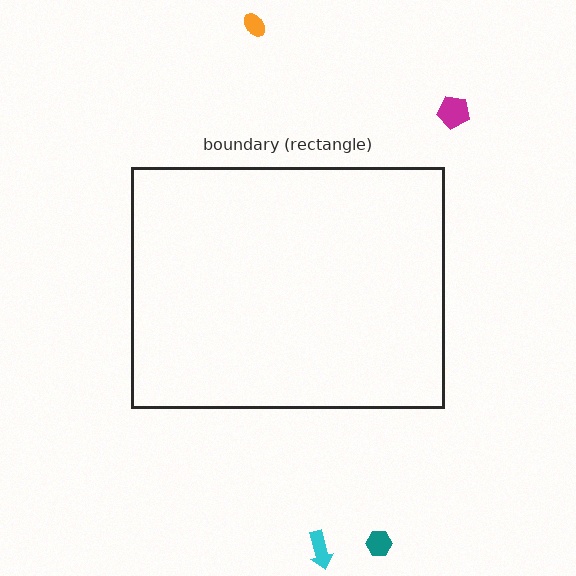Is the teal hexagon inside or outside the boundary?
Outside.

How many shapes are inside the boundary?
0 inside, 4 outside.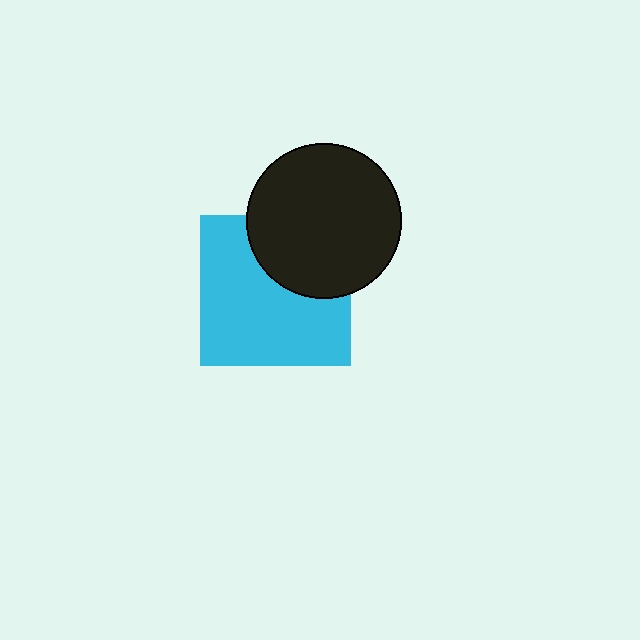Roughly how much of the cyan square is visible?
Most of it is visible (roughly 67%).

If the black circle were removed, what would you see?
You would see the complete cyan square.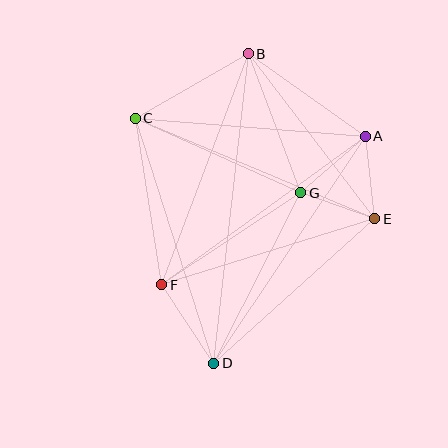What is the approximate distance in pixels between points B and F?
The distance between B and F is approximately 247 pixels.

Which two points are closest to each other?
Points E and G are closest to each other.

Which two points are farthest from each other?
Points B and D are farthest from each other.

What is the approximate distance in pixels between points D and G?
The distance between D and G is approximately 191 pixels.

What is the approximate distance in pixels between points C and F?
The distance between C and F is approximately 169 pixels.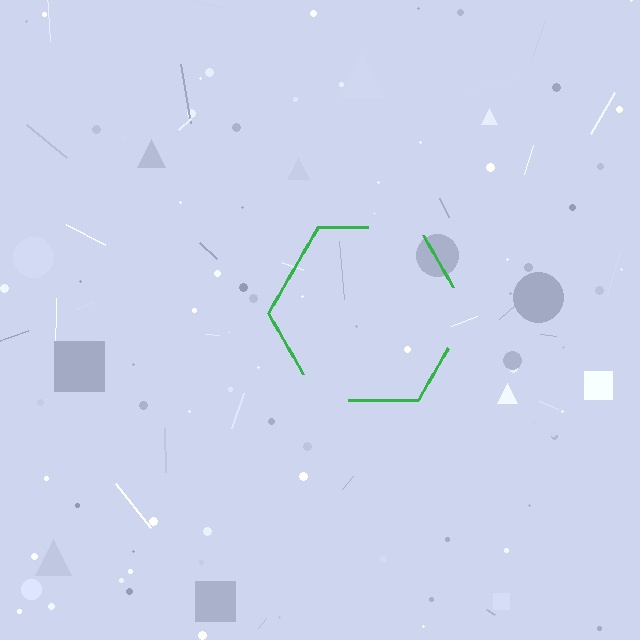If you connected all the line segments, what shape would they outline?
They would outline a hexagon.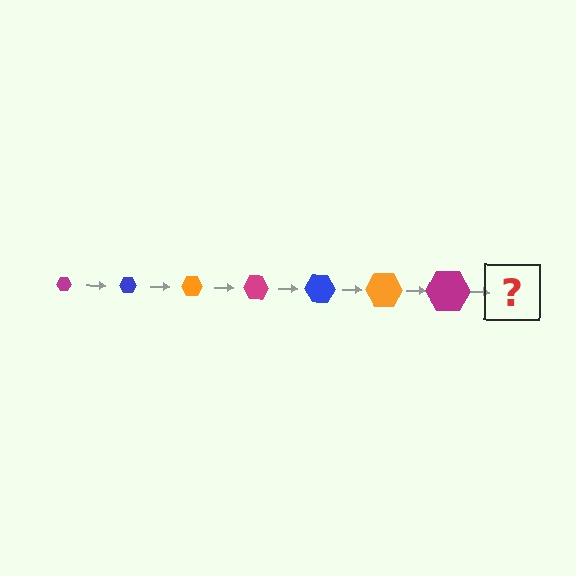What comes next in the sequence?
The next element should be a blue hexagon, larger than the previous one.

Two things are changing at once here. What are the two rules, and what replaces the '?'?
The two rules are that the hexagon grows larger each step and the color cycles through magenta, blue, and orange. The '?' should be a blue hexagon, larger than the previous one.